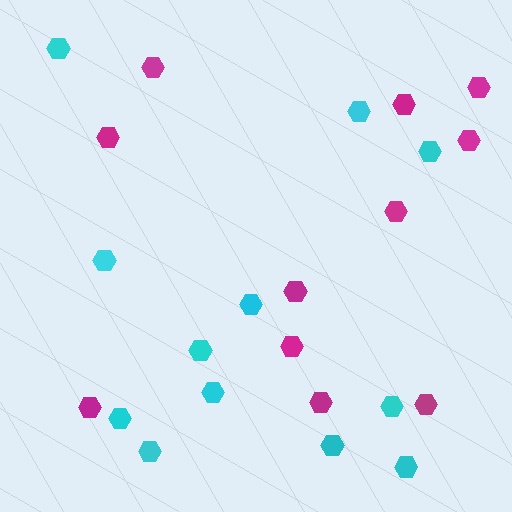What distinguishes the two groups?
There are 2 groups: one group of cyan hexagons (12) and one group of magenta hexagons (11).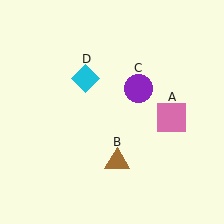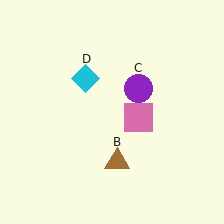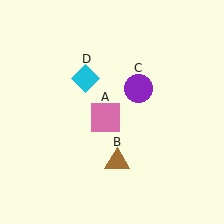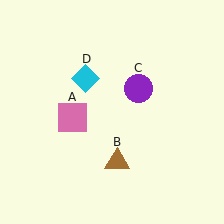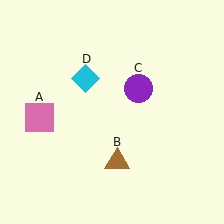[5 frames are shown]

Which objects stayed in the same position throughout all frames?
Brown triangle (object B) and purple circle (object C) and cyan diamond (object D) remained stationary.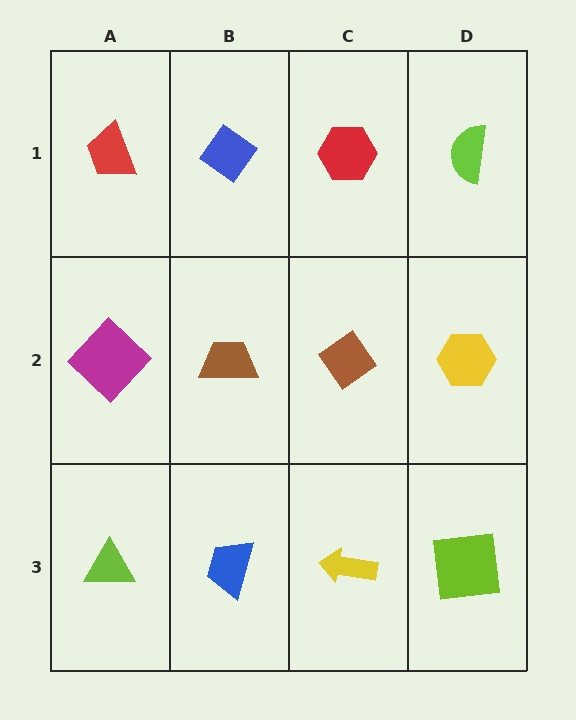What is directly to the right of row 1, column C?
A lime semicircle.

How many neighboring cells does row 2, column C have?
4.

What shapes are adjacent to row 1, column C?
A brown diamond (row 2, column C), a blue diamond (row 1, column B), a lime semicircle (row 1, column D).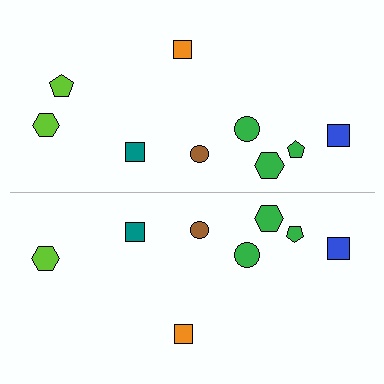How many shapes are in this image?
There are 17 shapes in this image.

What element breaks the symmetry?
A lime pentagon is missing from the bottom side.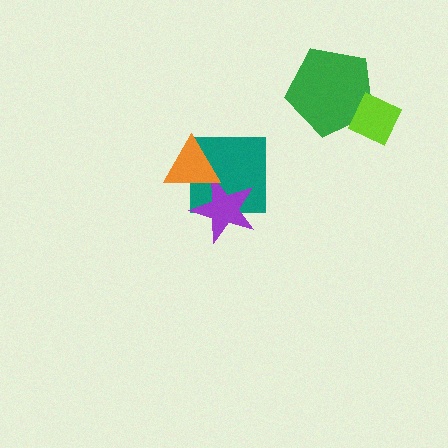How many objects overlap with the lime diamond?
1 object overlaps with the lime diamond.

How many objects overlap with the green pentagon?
1 object overlaps with the green pentagon.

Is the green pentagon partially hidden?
Yes, it is partially covered by another shape.